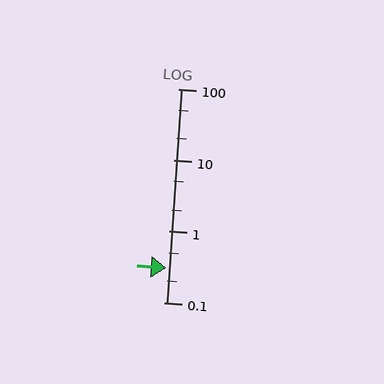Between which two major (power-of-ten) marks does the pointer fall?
The pointer is between 0.1 and 1.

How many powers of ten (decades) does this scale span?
The scale spans 3 decades, from 0.1 to 100.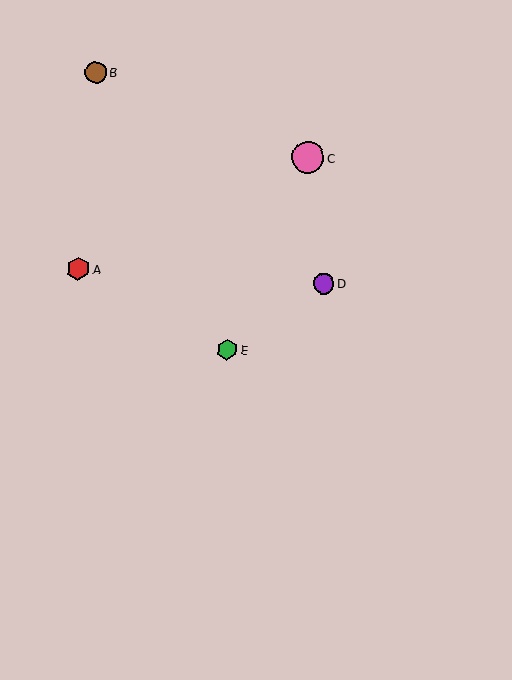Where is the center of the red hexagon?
The center of the red hexagon is at (78, 268).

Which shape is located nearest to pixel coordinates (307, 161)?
The pink circle (labeled C) at (308, 158) is nearest to that location.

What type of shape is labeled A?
Shape A is a red hexagon.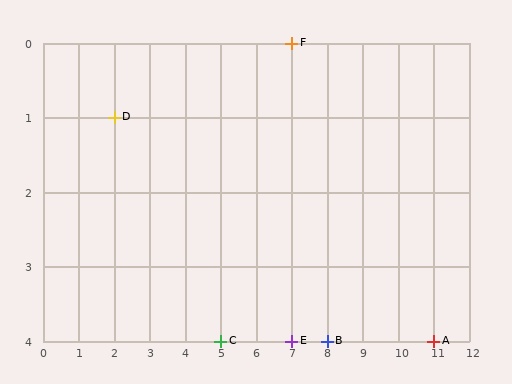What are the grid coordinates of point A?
Point A is at grid coordinates (11, 4).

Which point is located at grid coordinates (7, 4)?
Point E is at (7, 4).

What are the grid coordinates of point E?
Point E is at grid coordinates (7, 4).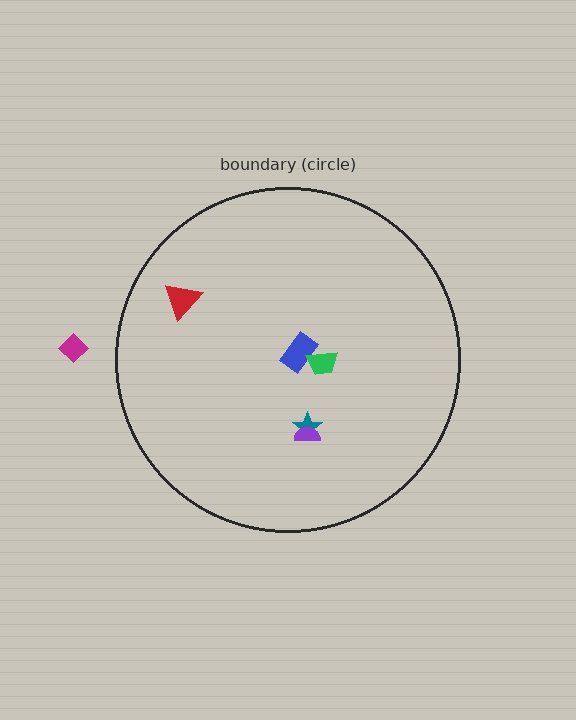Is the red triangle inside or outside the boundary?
Inside.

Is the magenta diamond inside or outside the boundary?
Outside.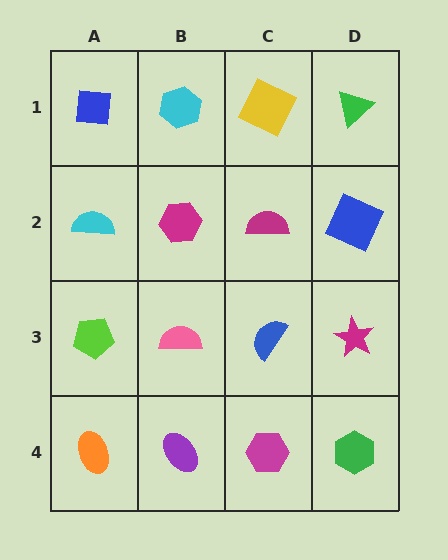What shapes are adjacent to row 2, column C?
A yellow square (row 1, column C), a blue semicircle (row 3, column C), a magenta hexagon (row 2, column B), a blue square (row 2, column D).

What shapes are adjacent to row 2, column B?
A cyan hexagon (row 1, column B), a pink semicircle (row 3, column B), a cyan semicircle (row 2, column A), a magenta semicircle (row 2, column C).